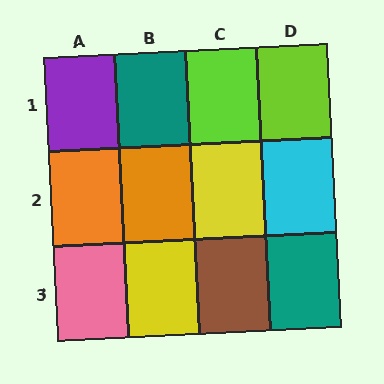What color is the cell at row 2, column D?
Cyan.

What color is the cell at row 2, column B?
Orange.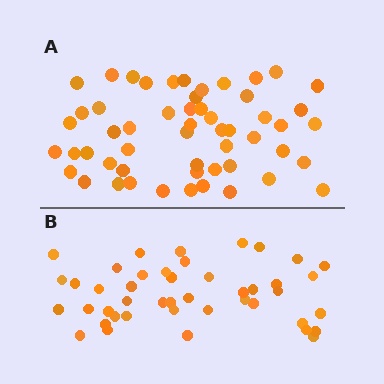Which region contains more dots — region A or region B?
Region A (the top region) has more dots.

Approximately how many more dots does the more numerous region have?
Region A has roughly 10 or so more dots than region B.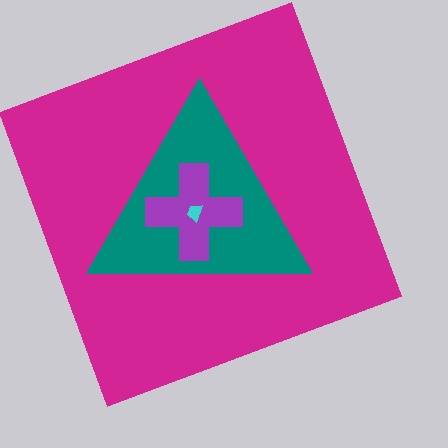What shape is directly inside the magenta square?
The teal triangle.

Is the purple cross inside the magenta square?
Yes.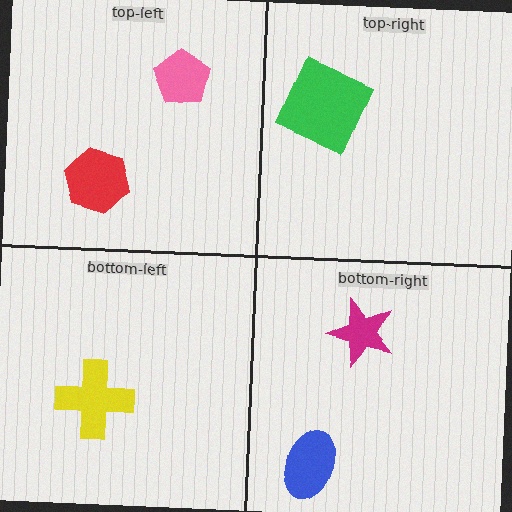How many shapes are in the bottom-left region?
1.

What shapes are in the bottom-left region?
The yellow cross.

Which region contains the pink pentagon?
The top-left region.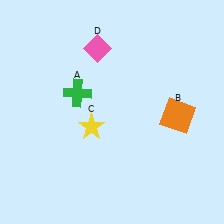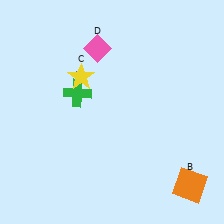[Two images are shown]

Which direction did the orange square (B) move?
The orange square (B) moved down.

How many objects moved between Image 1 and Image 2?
2 objects moved between the two images.